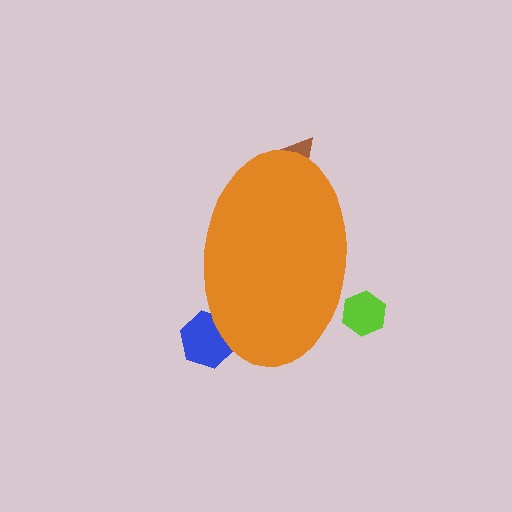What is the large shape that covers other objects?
An orange ellipse.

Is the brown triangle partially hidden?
Yes, the brown triangle is partially hidden behind the orange ellipse.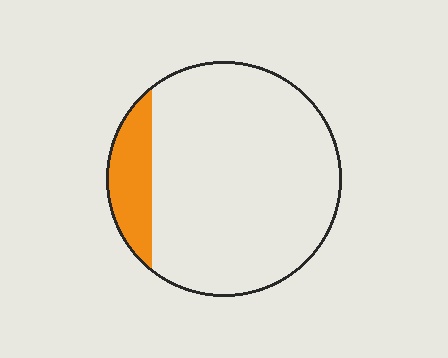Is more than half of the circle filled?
No.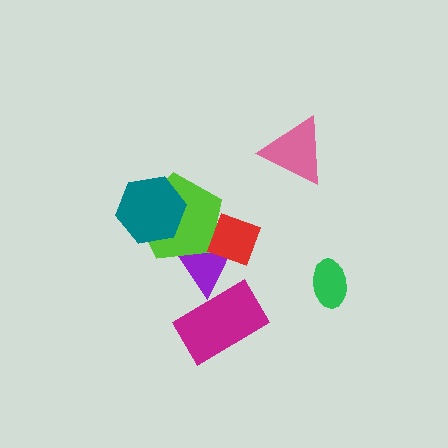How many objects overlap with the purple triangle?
4 objects overlap with the purple triangle.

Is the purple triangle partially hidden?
Yes, it is partially covered by another shape.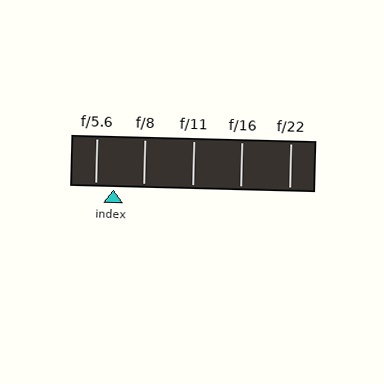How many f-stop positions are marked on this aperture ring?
There are 5 f-stop positions marked.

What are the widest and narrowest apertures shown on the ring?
The widest aperture shown is f/5.6 and the narrowest is f/22.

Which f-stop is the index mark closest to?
The index mark is closest to f/5.6.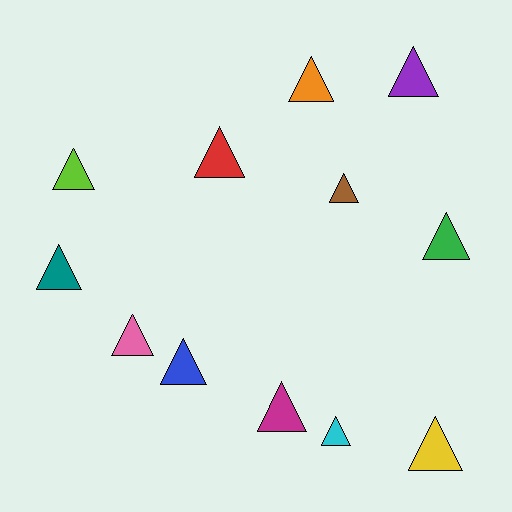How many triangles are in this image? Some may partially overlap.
There are 12 triangles.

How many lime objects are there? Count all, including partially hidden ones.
There is 1 lime object.